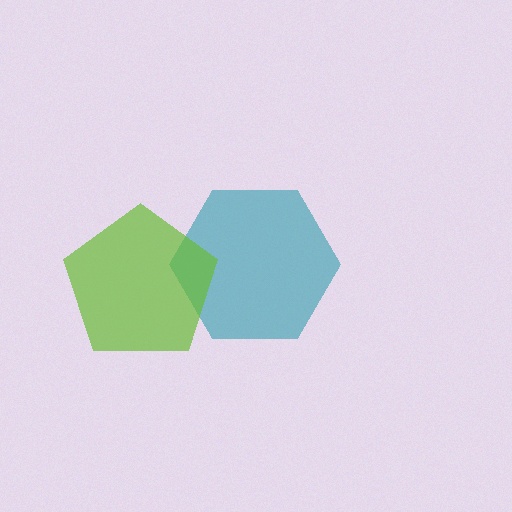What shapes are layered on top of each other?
The layered shapes are: a teal hexagon, a lime pentagon.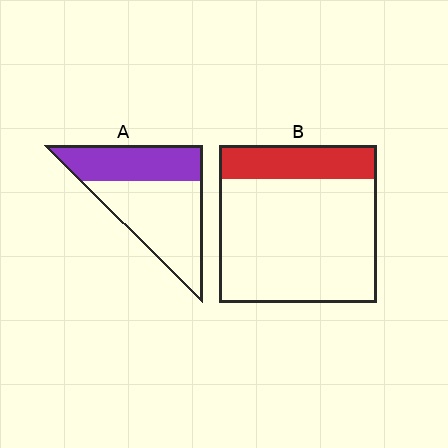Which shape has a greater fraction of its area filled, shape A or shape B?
Shape A.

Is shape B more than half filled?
No.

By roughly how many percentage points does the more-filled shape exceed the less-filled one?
By roughly 20 percentage points (A over B).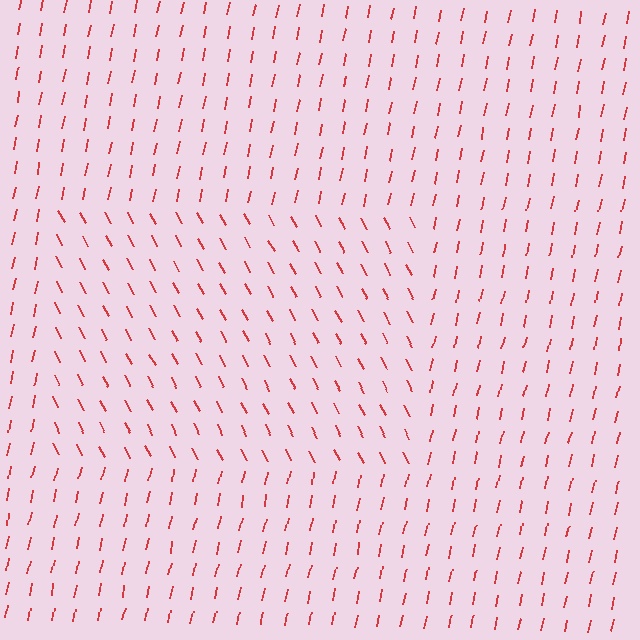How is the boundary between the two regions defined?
The boundary is defined purely by a change in line orientation (approximately 39 degrees difference). All lines are the same color and thickness.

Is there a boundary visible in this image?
Yes, there is a texture boundary formed by a change in line orientation.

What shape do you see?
I see a rectangle.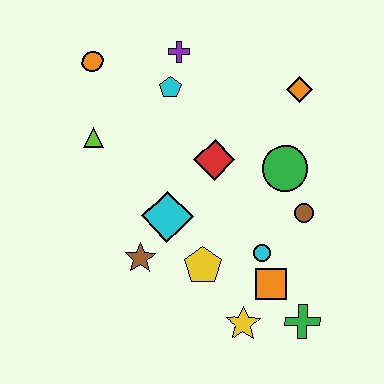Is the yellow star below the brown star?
Yes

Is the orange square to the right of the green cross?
No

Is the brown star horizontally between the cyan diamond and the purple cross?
No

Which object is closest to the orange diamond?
The green circle is closest to the orange diamond.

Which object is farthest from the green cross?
The orange circle is farthest from the green cross.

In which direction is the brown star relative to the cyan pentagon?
The brown star is below the cyan pentagon.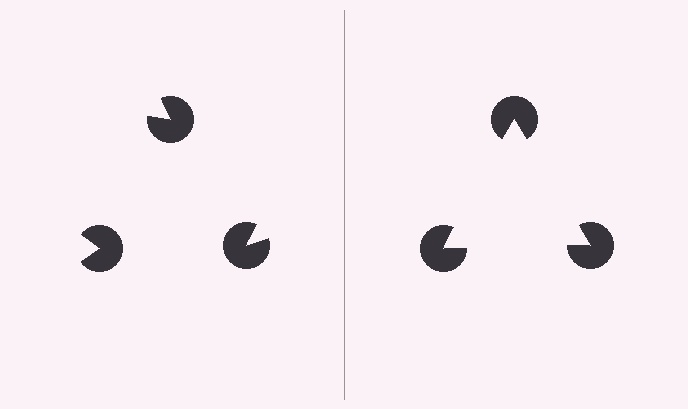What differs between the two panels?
The pac-man discs are positioned identically on both sides; only the wedge orientations differ. On the right they align to a triangle; on the left they are misaligned.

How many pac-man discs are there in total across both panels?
6 — 3 on each side.